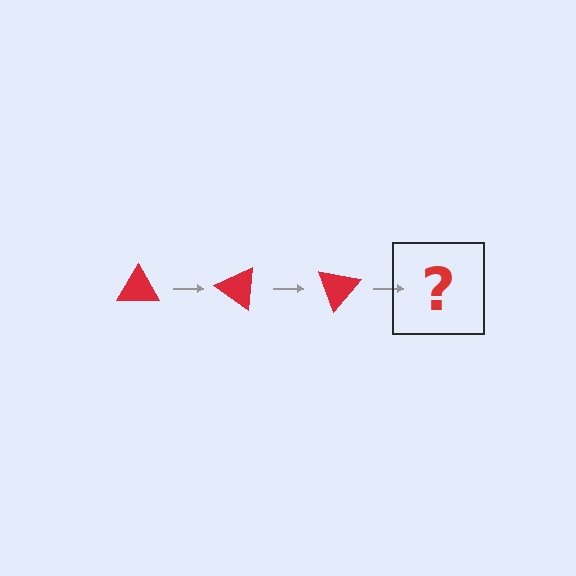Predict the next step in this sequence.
The next step is a red triangle rotated 105 degrees.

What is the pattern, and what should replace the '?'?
The pattern is that the triangle rotates 35 degrees each step. The '?' should be a red triangle rotated 105 degrees.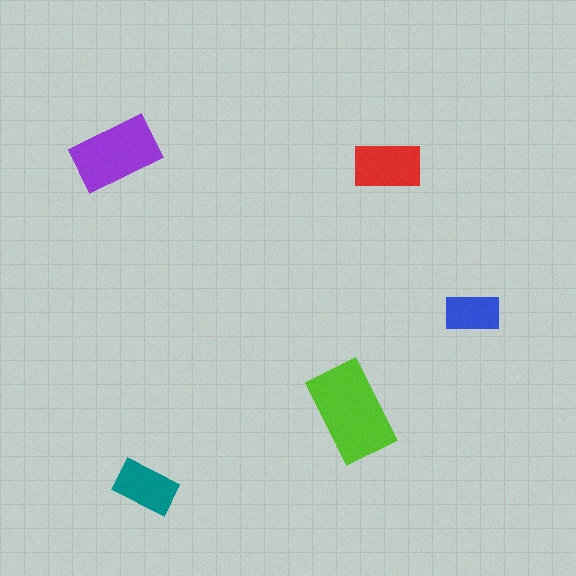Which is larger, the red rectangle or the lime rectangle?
The lime one.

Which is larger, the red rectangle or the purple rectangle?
The purple one.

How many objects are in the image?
There are 5 objects in the image.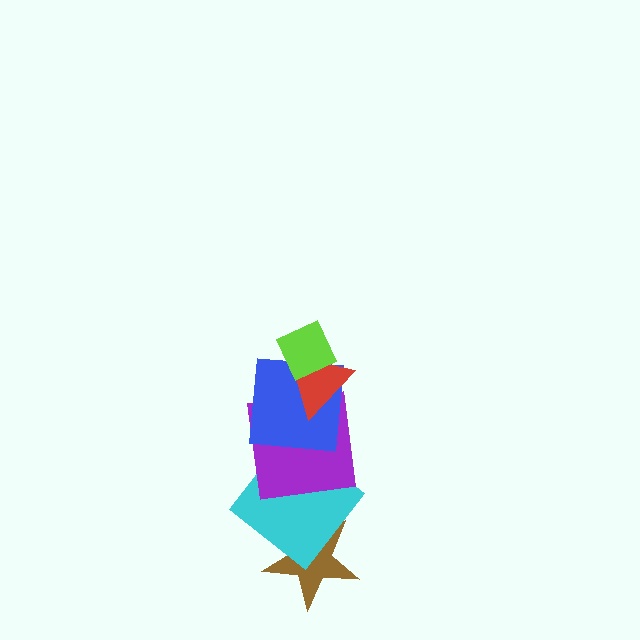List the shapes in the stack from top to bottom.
From top to bottom: the lime diamond, the red triangle, the blue square, the purple square, the cyan diamond, the brown star.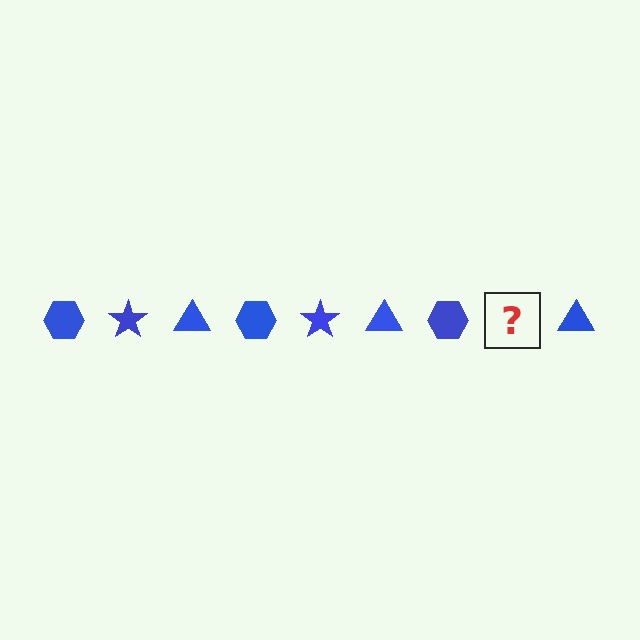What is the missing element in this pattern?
The missing element is a blue star.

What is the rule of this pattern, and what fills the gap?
The rule is that the pattern cycles through hexagon, star, triangle shapes in blue. The gap should be filled with a blue star.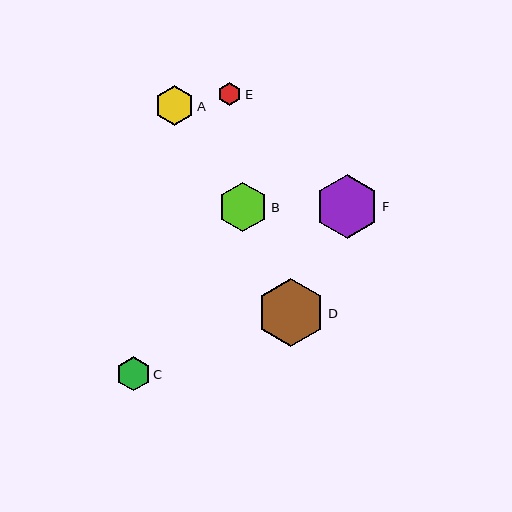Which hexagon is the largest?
Hexagon D is the largest with a size of approximately 68 pixels.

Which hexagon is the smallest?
Hexagon E is the smallest with a size of approximately 23 pixels.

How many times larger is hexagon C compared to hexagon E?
Hexagon C is approximately 1.4 times the size of hexagon E.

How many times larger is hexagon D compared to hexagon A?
Hexagon D is approximately 1.7 times the size of hexagon A.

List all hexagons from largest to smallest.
From largest to smallest: D, F, B, A, C, E.